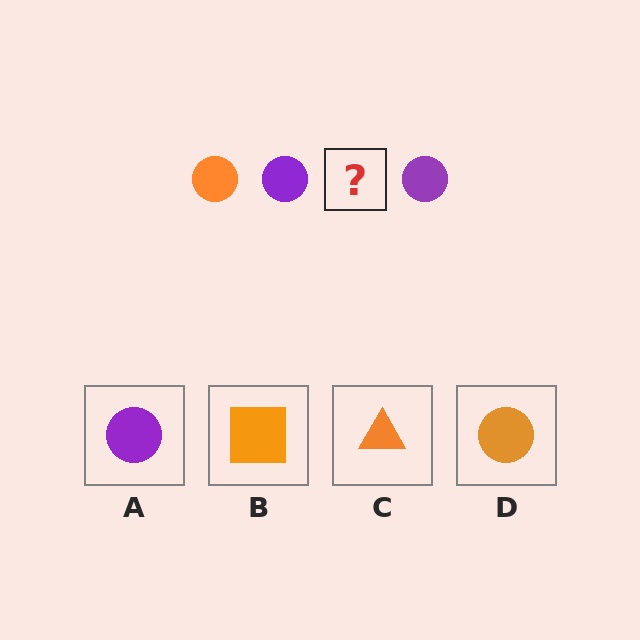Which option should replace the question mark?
Option D.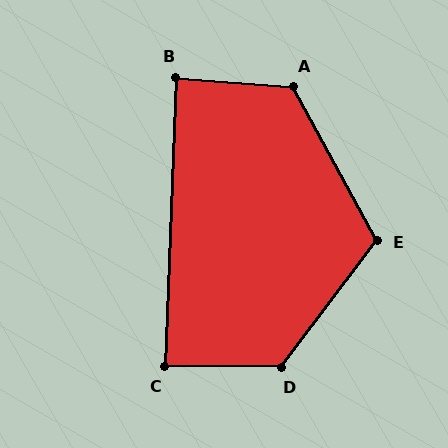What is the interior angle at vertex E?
Approximately 114 degrees (obtuse).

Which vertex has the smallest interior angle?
B, at approximately 88 degrees.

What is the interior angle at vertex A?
Approximately 123 degrees (obtuse).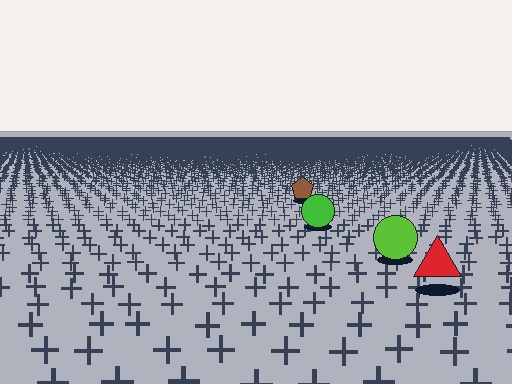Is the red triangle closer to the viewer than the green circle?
Yes. The red triangle is closer — you can tell from the texture gradient: the ground texture is coarser near it.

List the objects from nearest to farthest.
From nearest to farthest: the red triangle, the lime circle, the green circle, the brown pentagon.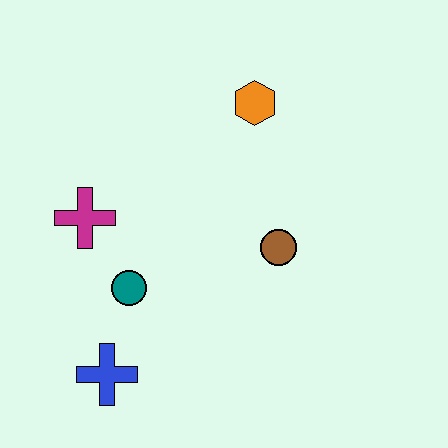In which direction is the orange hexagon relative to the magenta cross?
The orange hexagon is to the right of the magenta cross.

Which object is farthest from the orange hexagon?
The blue cross is farthest from the orange hexagon.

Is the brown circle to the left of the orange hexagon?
No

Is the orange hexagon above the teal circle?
Yes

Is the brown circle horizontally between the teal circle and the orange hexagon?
No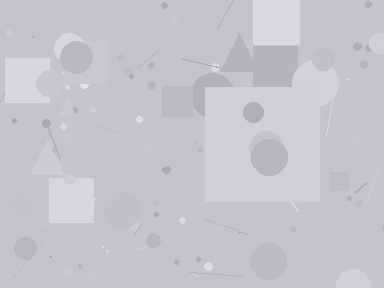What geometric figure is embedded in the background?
A square is embedded in the background.